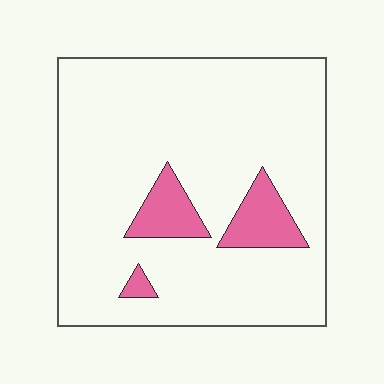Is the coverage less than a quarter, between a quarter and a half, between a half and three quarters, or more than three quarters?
Less than a quarter.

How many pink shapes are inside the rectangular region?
3.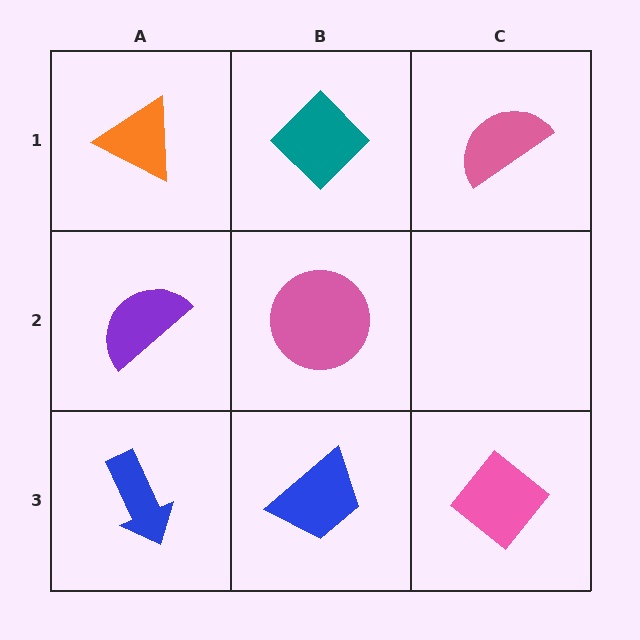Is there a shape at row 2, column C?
No, that cell is empty.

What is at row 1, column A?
An orange triangle.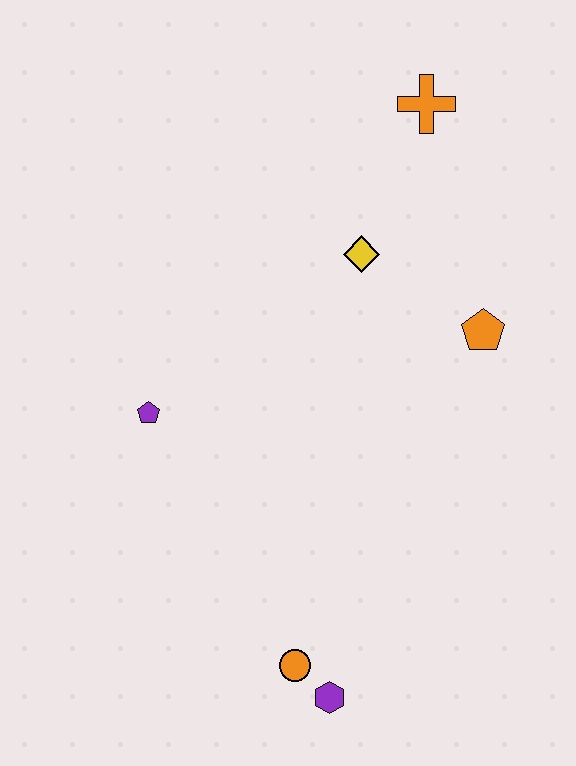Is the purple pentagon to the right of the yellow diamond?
No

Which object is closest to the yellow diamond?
The orange pentagon is closest to the yellow diamond.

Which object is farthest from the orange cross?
The purple hexagon is farthest from the orange cross.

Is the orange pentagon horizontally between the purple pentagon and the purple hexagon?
No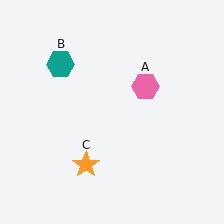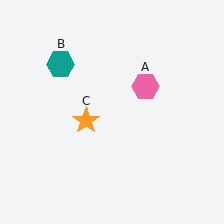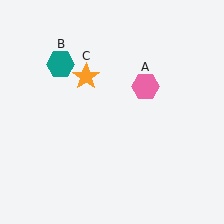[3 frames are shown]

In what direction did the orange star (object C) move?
The orange star (object C) moved up.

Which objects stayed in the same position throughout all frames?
Pink hexagon (object A) and teal hexagon (object B) remained stationary.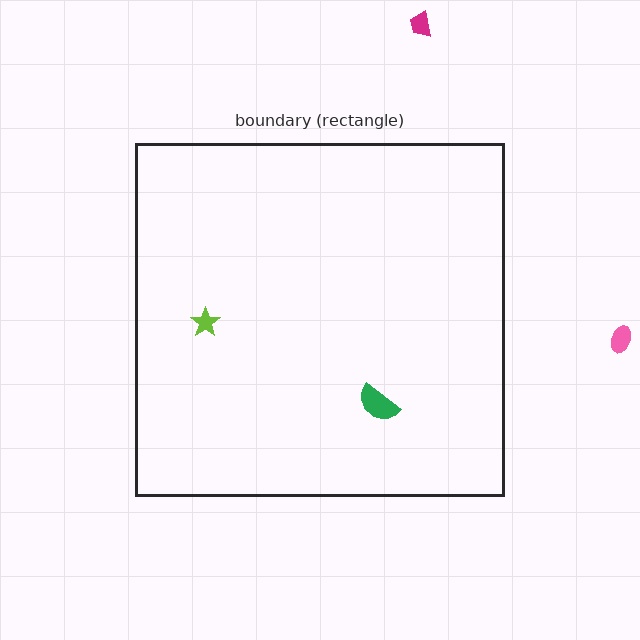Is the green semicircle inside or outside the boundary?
Inside.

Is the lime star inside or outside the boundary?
Inside.